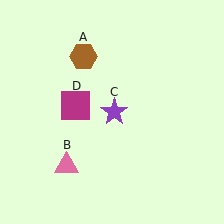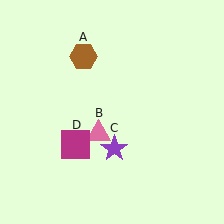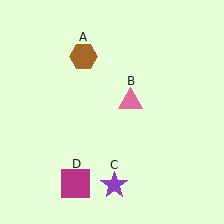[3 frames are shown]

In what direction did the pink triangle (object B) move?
The pink triangle (object B) moved up and to the right.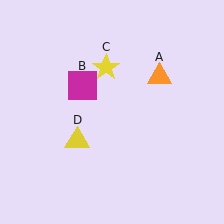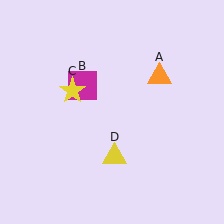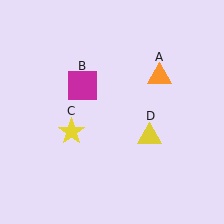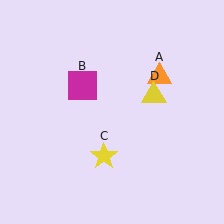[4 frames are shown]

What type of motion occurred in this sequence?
The yellow star (object C), yellow triangle (object D) rotated counterclockwise around the center of the scene.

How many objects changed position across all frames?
2 objects changed position: yellow star (object C), yellow triangle (object D).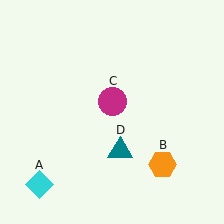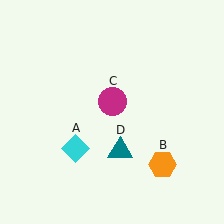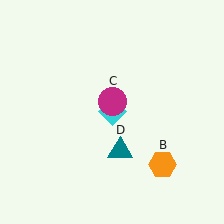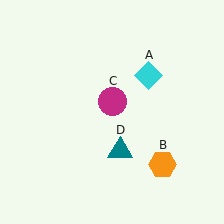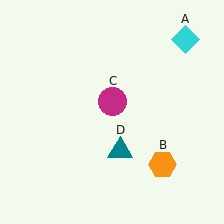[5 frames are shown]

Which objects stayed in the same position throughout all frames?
Orange hexagon (object B) and magenta circle (object C) and teal triangle (object D) remained stationary.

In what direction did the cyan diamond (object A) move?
The cyan diamond (object A) moved up and to the right.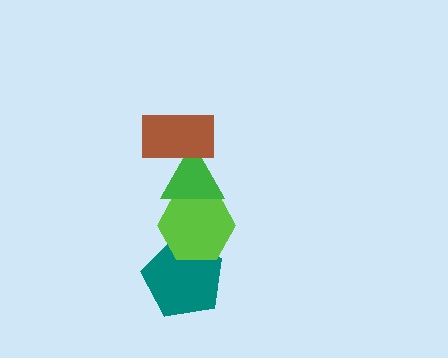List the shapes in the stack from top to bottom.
From top to bottom: the brown rectangle, the green triangle, the lime hexagon, the teal pentagon.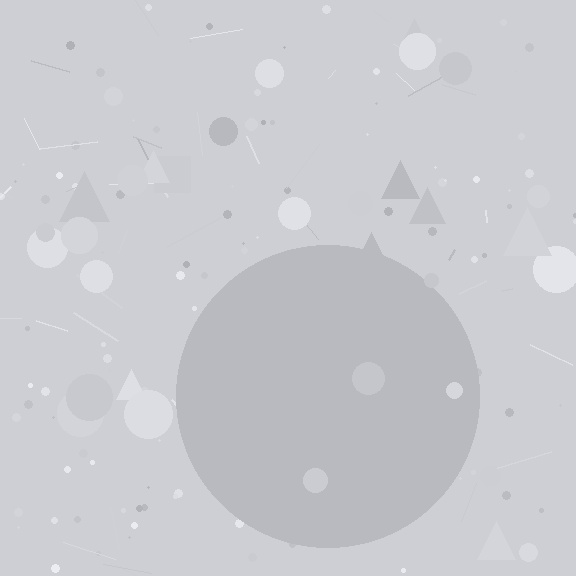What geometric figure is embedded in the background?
A circle is embedded in the background.